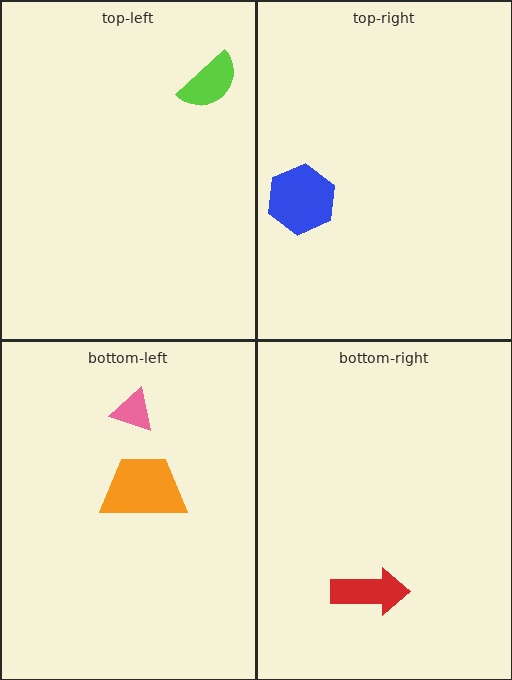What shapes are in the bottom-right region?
The red arrow.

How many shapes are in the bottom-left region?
2.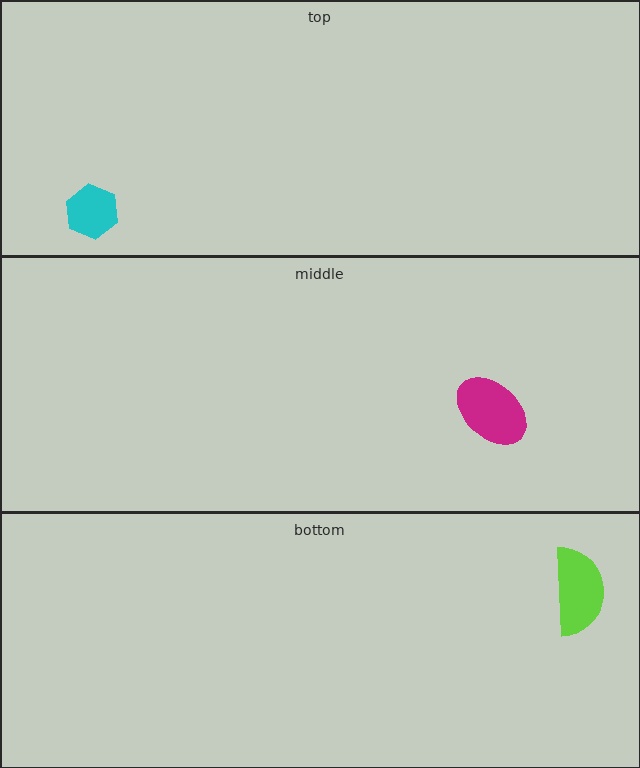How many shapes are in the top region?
1.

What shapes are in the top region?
The cyan hexagon.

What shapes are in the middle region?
The magenta ellipse.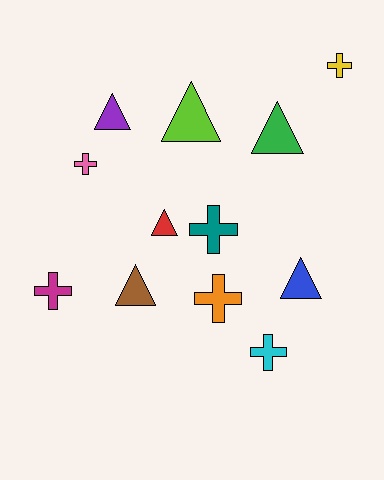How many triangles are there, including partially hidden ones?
There are 6 triangles.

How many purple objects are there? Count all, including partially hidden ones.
There is 1 purple object.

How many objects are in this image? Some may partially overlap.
There are 12 objects.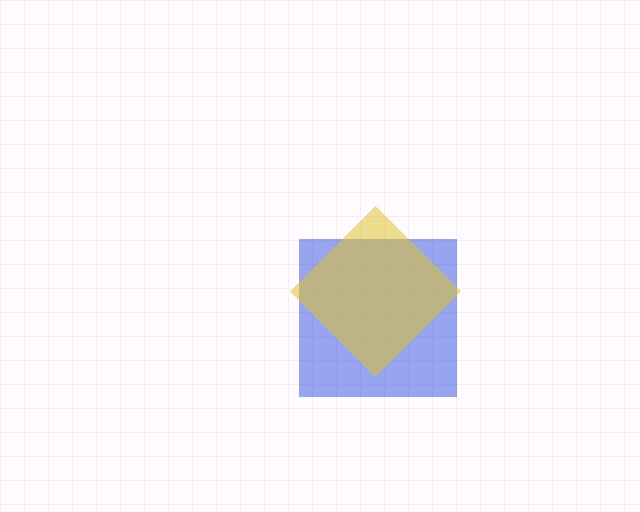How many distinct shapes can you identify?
There are 2 distinct shapes: a blue square, a yellow diamond.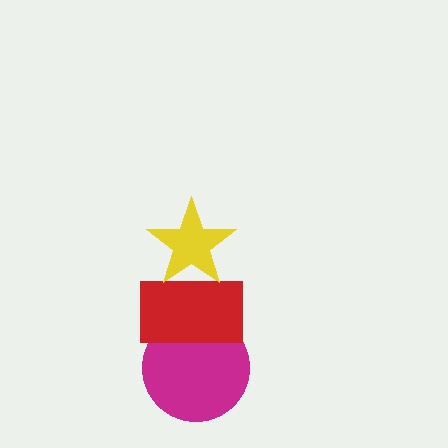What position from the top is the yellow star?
The yellow star is 1st from the top.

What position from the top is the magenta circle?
The magenta circle is 3rd from the top.